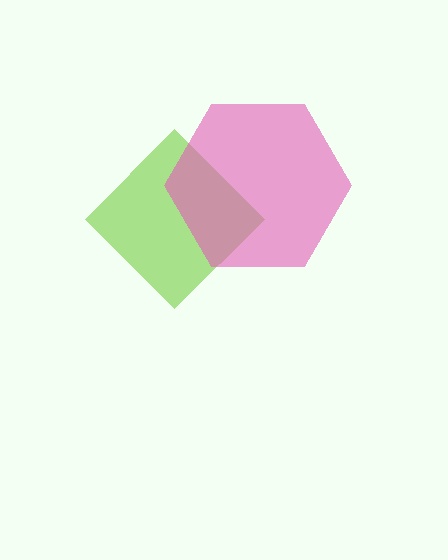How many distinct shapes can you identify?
There are 2 distinct shapes: a lime diamond, a pink hexagon.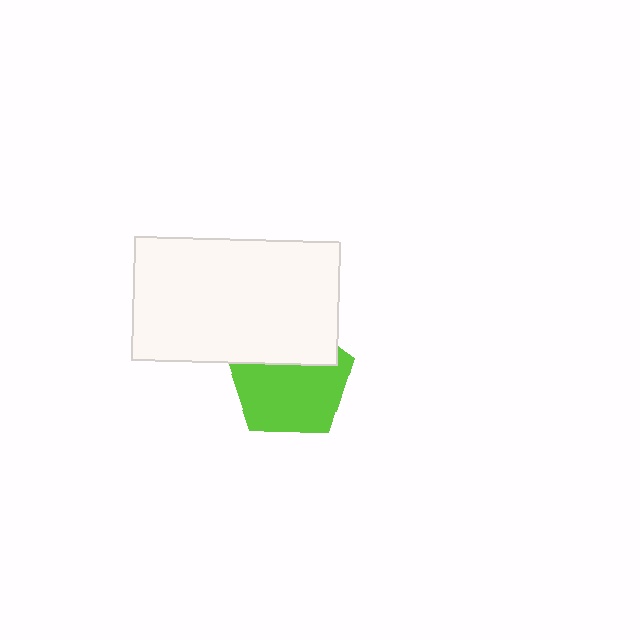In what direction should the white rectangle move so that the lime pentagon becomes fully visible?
The white rectangle should move up. That is the shortest direction to clear the overlap and leave the lime pentagon fully visible.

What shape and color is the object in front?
The object in front is a white rectangle.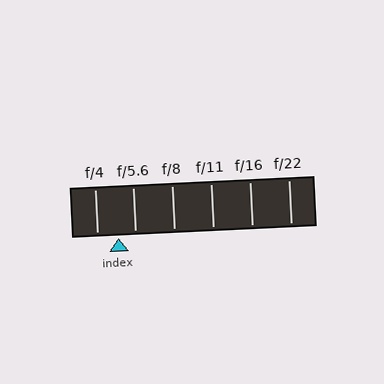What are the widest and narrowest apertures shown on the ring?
The widest aperture shown is f/4 and the narrowest is f/22.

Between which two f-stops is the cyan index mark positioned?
The index mark is between f/4 and f/5.6.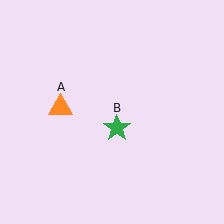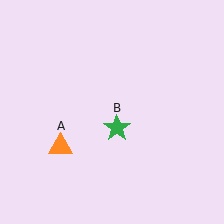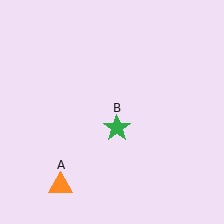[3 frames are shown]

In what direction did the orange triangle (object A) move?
The orange triangle (object A) moved down.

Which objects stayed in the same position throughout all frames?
Green star (object B) remained stationary.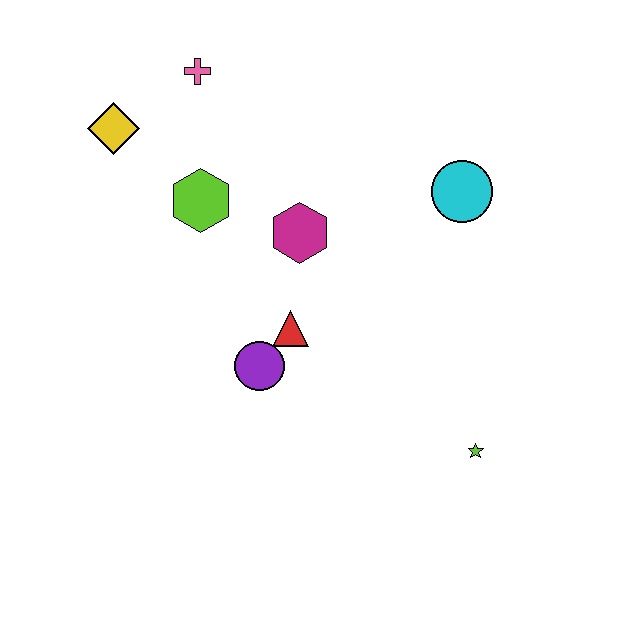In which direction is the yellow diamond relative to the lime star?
The yellow diamond is to the left of the lime star.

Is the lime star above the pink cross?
No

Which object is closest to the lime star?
The red triangle is closest to the lime star.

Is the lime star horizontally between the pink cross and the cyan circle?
No